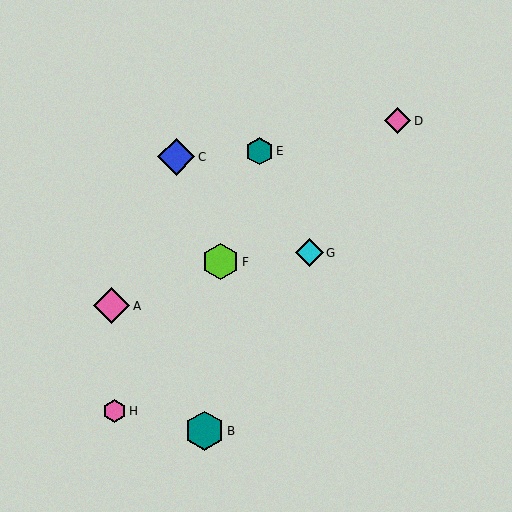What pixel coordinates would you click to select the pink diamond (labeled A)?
Click at (112, 306) to select the pink diamond A.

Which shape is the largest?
The teal hexagon (labeled B) is the largest.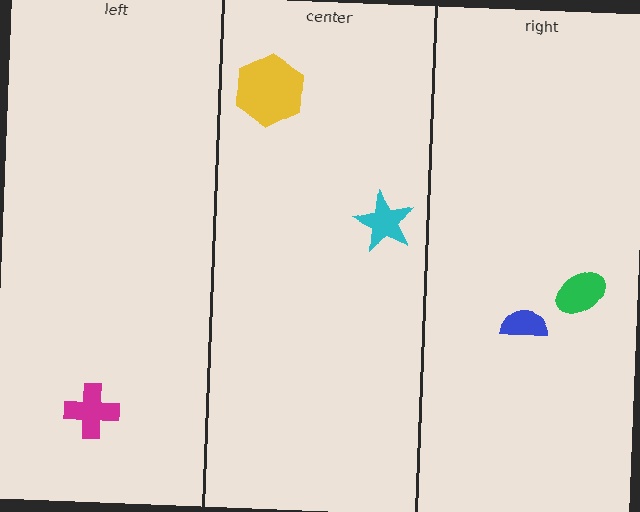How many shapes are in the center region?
2.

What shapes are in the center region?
The yellow hexagon, the cyan star.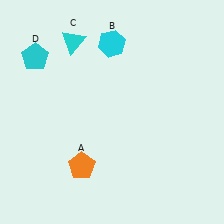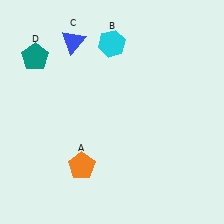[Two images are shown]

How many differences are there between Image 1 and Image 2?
There are 2 differences between the two images.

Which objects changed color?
C changed from cyan to blue. D changed from cyan to teal.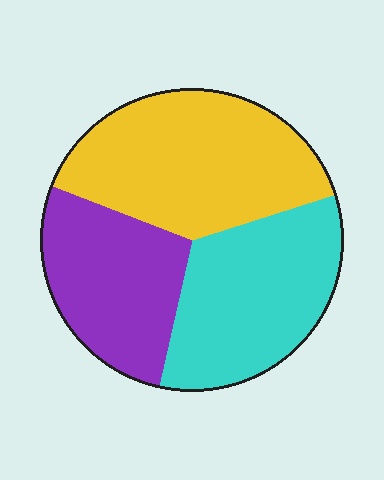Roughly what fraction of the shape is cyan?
Cyan covers 33% of the shape.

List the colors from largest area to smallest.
From largest to smallest: yellow, cyan, purple.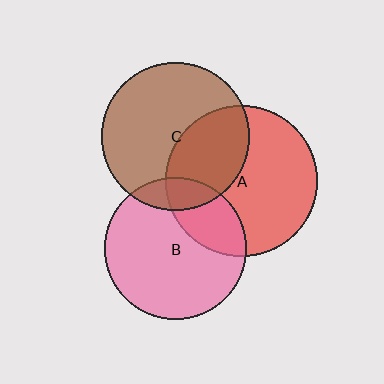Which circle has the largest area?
Circle A (red).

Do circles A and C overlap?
Yes.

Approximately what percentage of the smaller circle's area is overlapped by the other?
Approximately 35%.